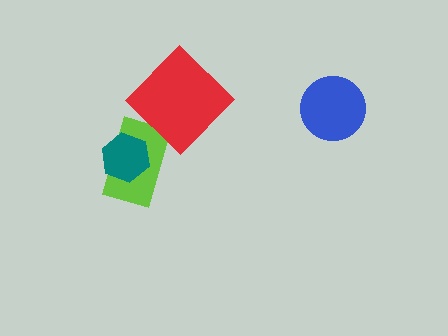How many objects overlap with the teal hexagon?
1 object overlaps with the teal hexagon.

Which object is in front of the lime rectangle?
The teal hexagon is in front of the lime rectangle.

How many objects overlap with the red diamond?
0 objects overlap with the red diamond.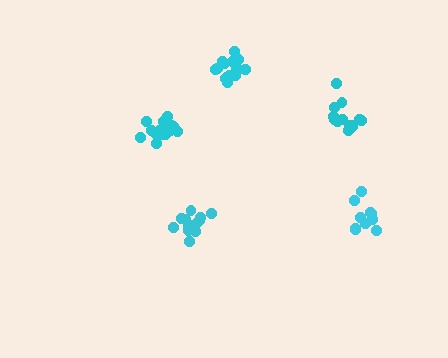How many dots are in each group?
Group 1: 13 dots, Group 2: 10 dots, Group 3: 13 dots, Group 4: 15 dots, Group 5: 15 dots (66 total).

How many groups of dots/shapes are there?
There are 5 groups.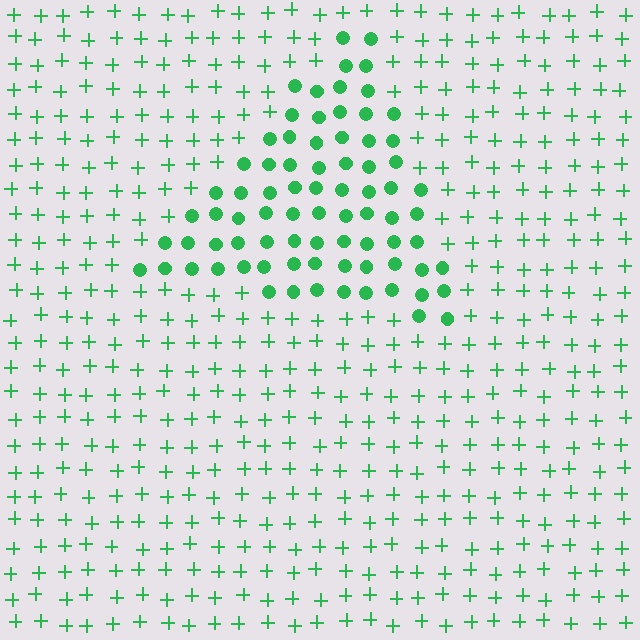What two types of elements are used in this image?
The image uses circles inside the triangle region and plus signs outside it.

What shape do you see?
I see a triangle.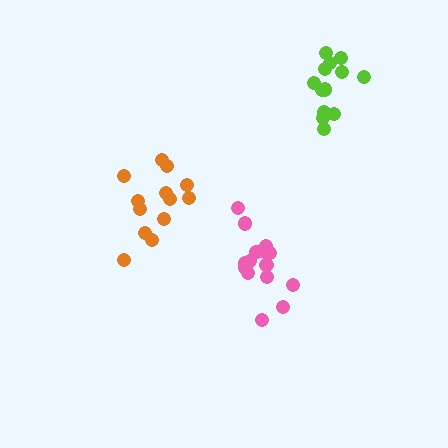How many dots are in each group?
Group 1: 13 dots, Group 2: 15 dots, Group 3: 13 dots (41 total).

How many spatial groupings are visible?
There are 3 spatial groupings.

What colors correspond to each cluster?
The clusters are colored: orange, pink, lime.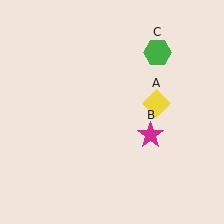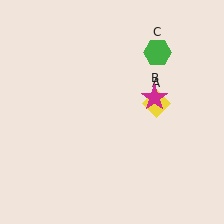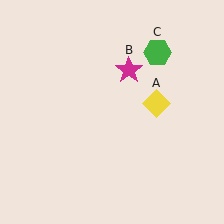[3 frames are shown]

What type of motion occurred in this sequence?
The magenta star (object B) rotated counterclockwise around the center of the scene.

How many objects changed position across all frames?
1 object changed position: magenta star (object B).